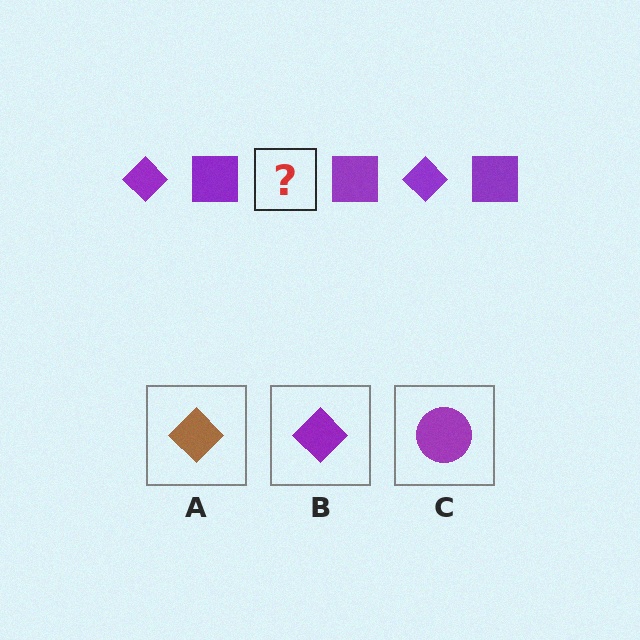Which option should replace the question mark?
Option B.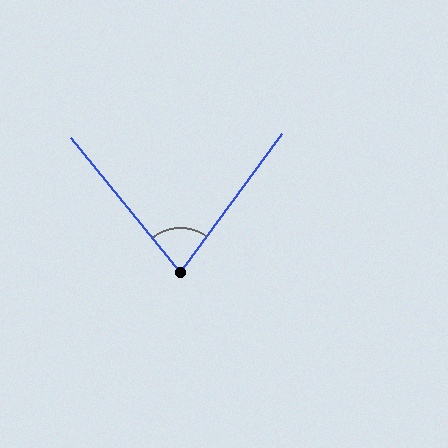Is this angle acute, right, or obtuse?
It is acute.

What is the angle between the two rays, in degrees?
Approximately 75 degrees.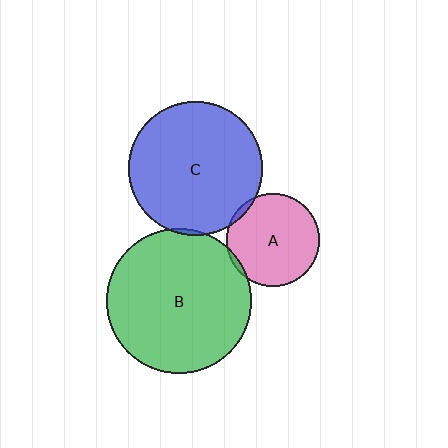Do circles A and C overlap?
Yes.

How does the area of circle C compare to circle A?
Approximately 2.1 times.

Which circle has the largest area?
Circle B (green).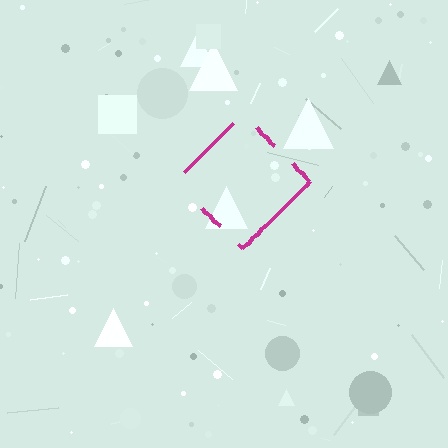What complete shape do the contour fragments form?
The contour fragments form a diamond.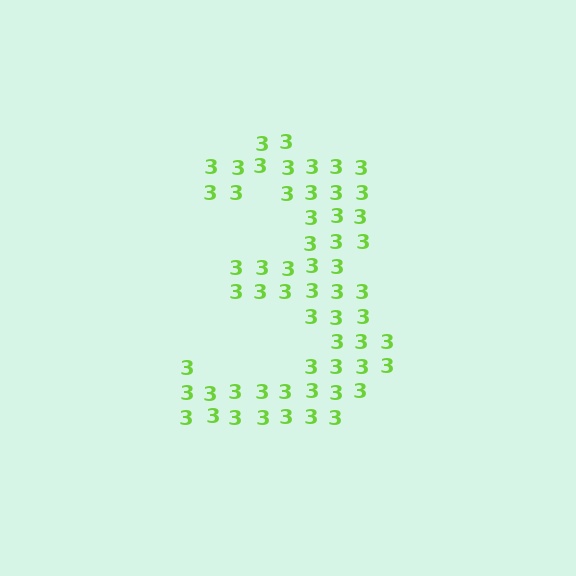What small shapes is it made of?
It is made of small digit 3's.